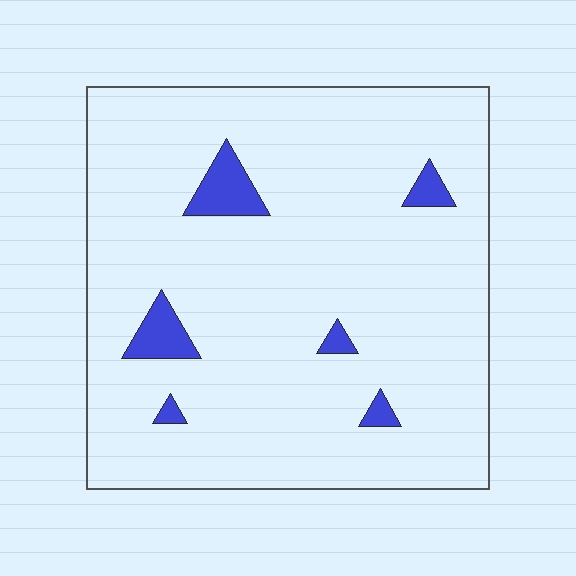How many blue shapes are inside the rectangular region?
6.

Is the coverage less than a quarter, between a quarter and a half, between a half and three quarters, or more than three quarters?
Less than a quarter.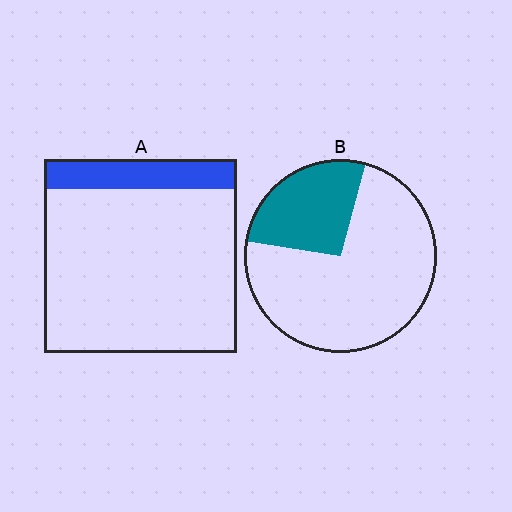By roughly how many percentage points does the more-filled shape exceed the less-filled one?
By roughly 10 percentage points (B over A).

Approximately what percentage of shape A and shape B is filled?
A is approximately 15% and B is approximately 25%.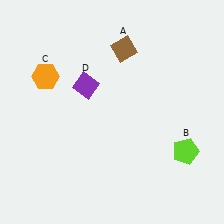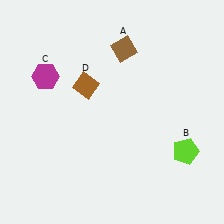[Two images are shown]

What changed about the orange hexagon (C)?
In Image 1, C is orange. In Image 2, it changed to magenta.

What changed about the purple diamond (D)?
In Image 1, D is purple. In Image 2, it changed to brown.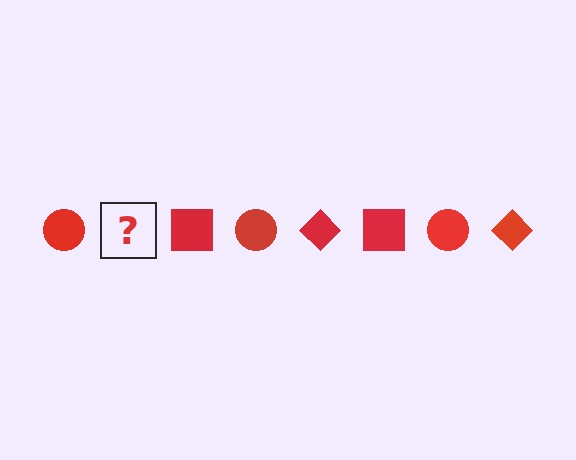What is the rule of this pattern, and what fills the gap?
The rule is that the pattern cycles through circle, diamond, square shapes in red. The gap should be filled with a red diamond.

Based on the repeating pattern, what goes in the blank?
The blank should be a red diamond.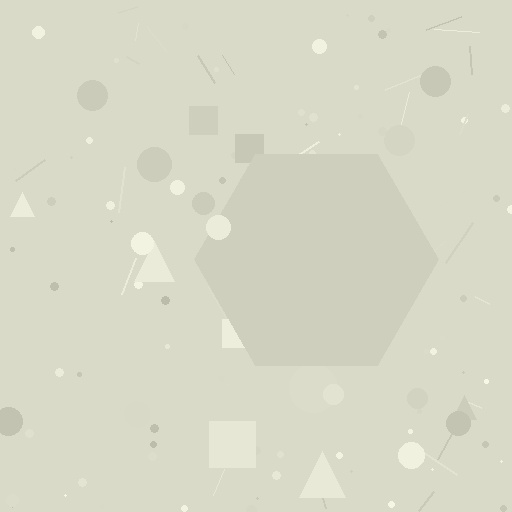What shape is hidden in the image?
A hexagon is hidden in the image.